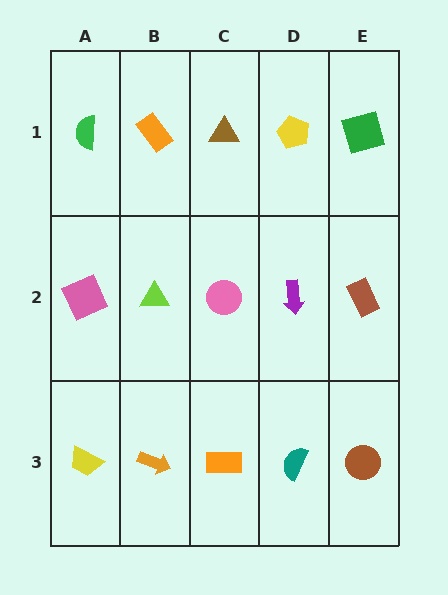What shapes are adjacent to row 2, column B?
An orange rectangle (row 1, column B), an orange arrow (row 3, column B), a pink square (row 2, column A), a pink circle (row 2, column C).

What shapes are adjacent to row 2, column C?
A brown triangle (row 1, column C), an orange rectangle (row 3, column C), a lime triangle (row 2, column B), a purple arrow (row 2, column D).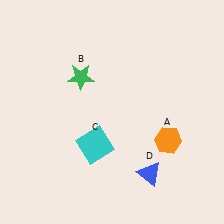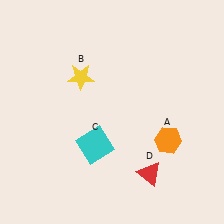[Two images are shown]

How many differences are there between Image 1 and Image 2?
There are 2 differences between the two images.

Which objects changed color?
B changed from green to yellow. D changed from blue to red.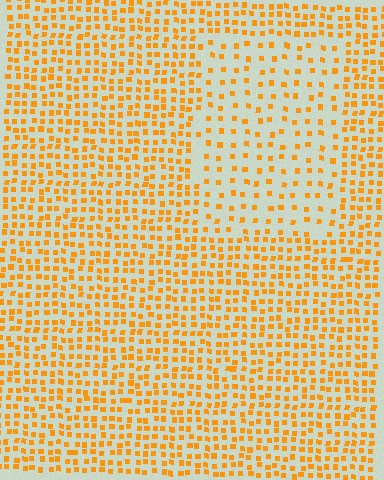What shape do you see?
I see a rectangle.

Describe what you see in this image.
The image contains small orange elements arranged at two different densities. A rectangle-shaped region is visible where the elements are less densely packed than the surrounding area.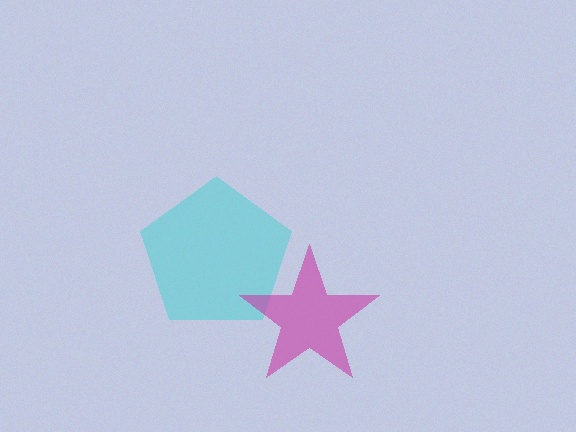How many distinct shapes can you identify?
There are 2 distinct shapes: a cyan pentagon, a magenta star.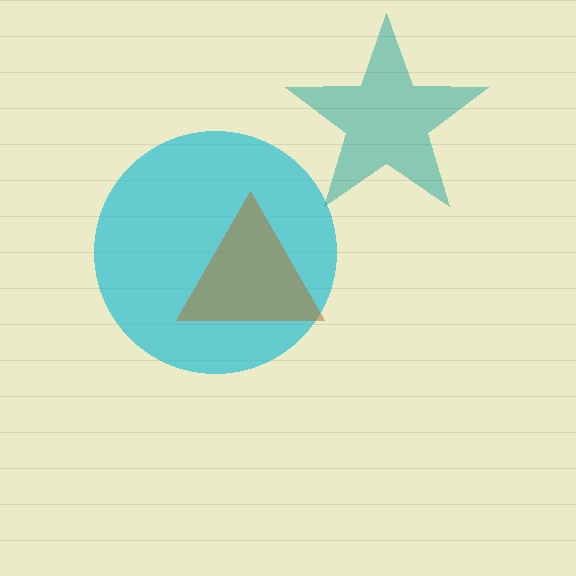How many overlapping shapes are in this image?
There are 3 overlapping shapes in the image.